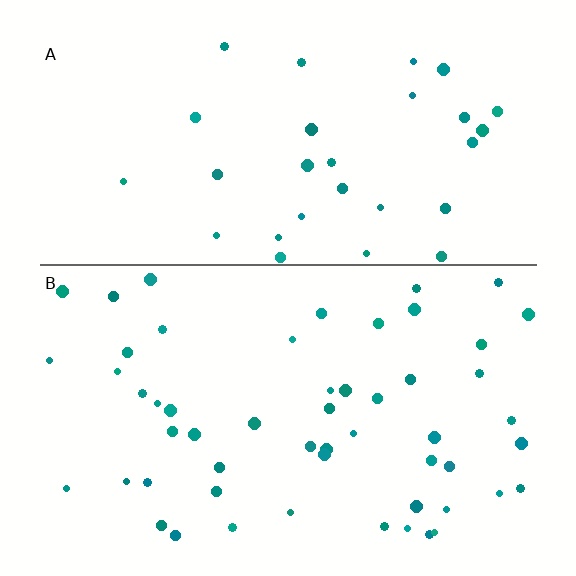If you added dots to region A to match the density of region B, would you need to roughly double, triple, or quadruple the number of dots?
Approximately double.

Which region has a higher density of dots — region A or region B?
B (the bottom).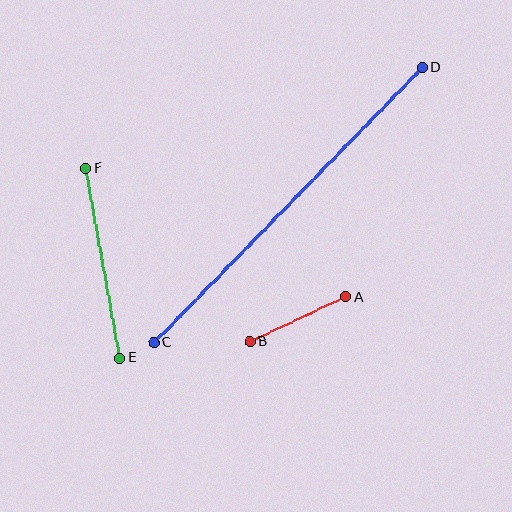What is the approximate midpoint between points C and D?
The midpoint is at approximately (288, 205) pixels.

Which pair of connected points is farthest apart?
Points C and D are farthest apart.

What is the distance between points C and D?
The distance is approximately 385 pixels.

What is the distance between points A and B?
The distance is approximately 106 pixels.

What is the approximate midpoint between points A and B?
The midpoint is at approximately (298, 319) pixels.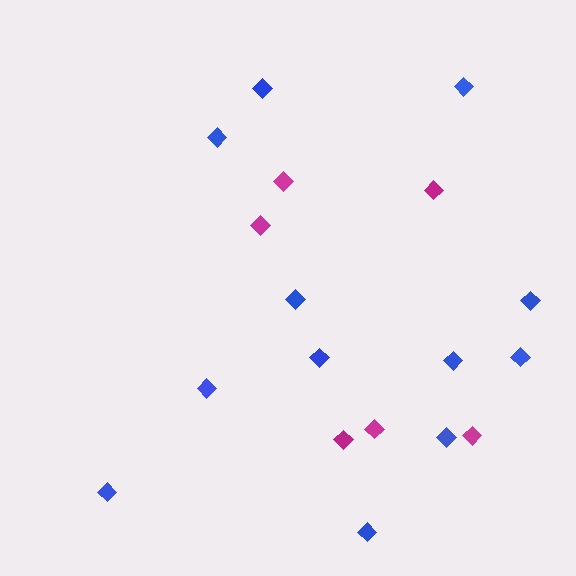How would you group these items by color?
There are 2 groups: one group of magenta diamonds (6) and one group of blue diamonds (12).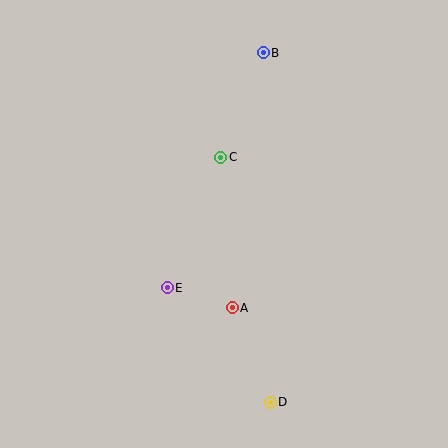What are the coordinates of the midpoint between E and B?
The midpoint between E and B is at (215, 170).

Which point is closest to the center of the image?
Point C at (221, 157) is closest to the center.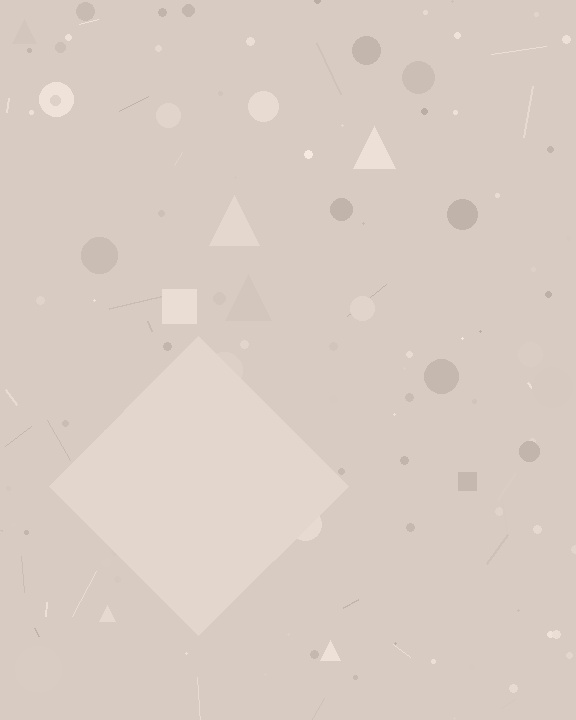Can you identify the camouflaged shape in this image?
The camouflaged shape is a diamond.